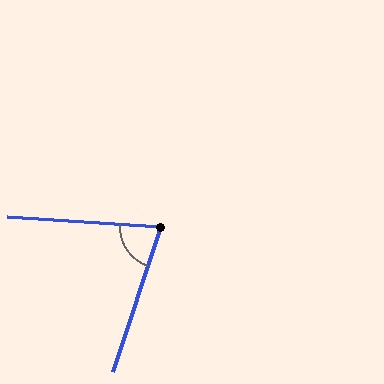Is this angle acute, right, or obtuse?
It is acute.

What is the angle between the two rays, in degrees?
Approximately 75 degrees.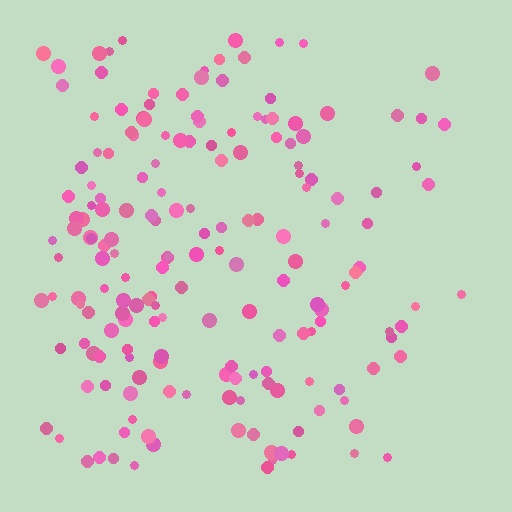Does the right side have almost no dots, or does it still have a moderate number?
Still a moderate number, just noticeably fewer than the left.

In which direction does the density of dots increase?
From right to left, with the left side densest.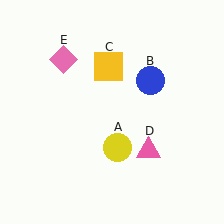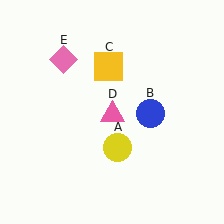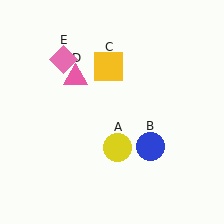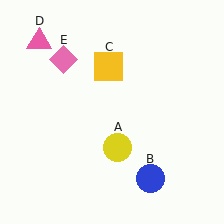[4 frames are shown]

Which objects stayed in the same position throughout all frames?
Yellow circle (object A) and yellow square (object C) and pink diamond (object E) remained stationary.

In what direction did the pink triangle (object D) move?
The pink triangle (object D) moved up and to the left.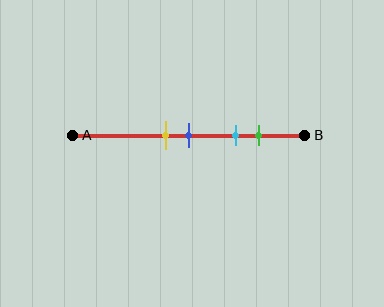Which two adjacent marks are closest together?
The yellow and blue marks are the closest adjacent pair.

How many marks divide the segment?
There are 4 marks dividing the segment.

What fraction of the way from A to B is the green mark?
The green mark is approximately 80% (0.8) of the way from A to B.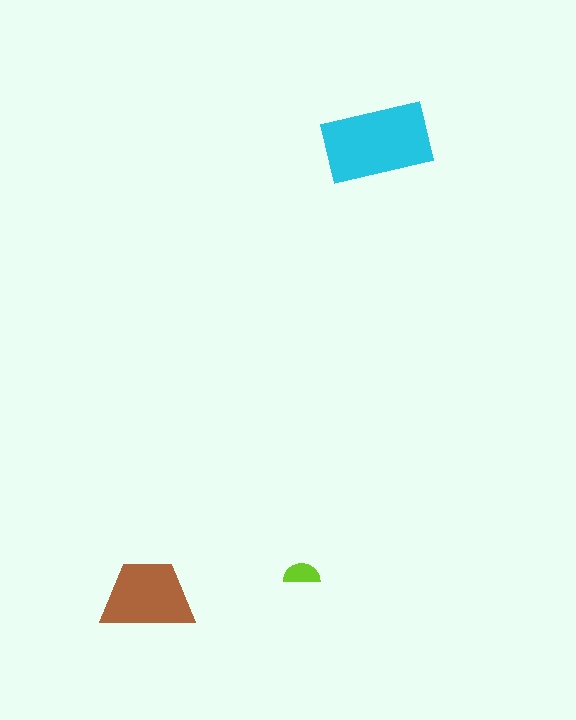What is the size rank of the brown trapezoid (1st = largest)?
2nd.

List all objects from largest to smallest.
The cyan rectangle, the brown trapezoid, the lime semicircle.